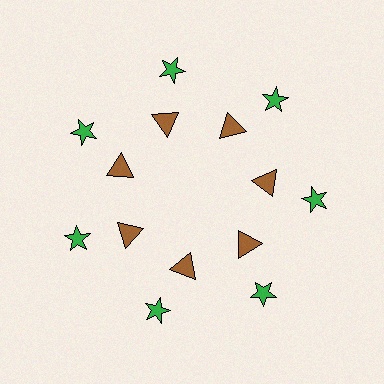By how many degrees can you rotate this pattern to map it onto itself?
The pattern maps onto itself every 51 degrees of rotation.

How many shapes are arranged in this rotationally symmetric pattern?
There are 14 shapes, arranged in 7 groups of 2.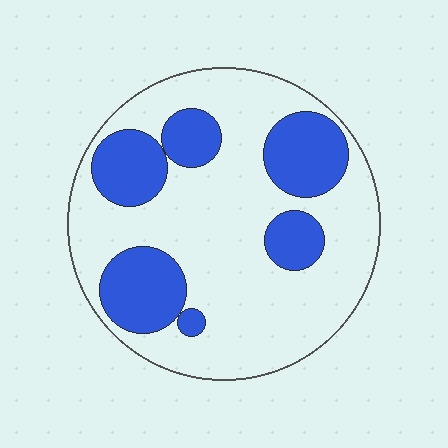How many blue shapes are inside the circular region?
6.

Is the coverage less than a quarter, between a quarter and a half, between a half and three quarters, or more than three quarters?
Between a quarter and a half.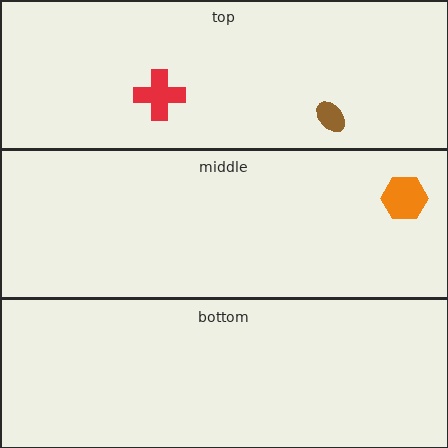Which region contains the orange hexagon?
The middle region.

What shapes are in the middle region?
The orange hexagon.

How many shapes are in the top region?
2.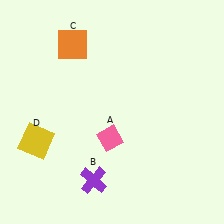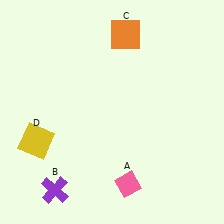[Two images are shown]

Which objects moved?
The objects that moved are: the pink diamond (A), the purple cross (B), the orange square (C).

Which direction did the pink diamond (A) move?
The pink diamond (A) moved down.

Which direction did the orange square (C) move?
The orange square (C) moved right.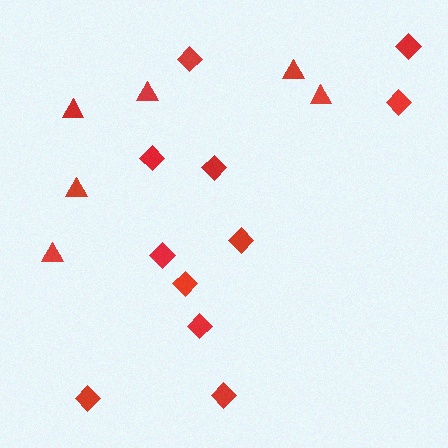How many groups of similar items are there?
There are 2 groups: one group of diamonds (11) and one group of triangles (6).